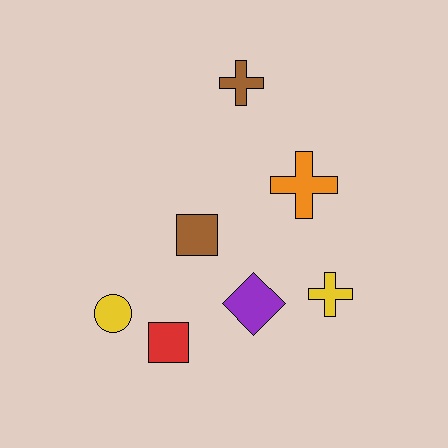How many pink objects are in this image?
There are no pink objects.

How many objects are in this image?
There are 7 objects.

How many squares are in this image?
There are 2 squares.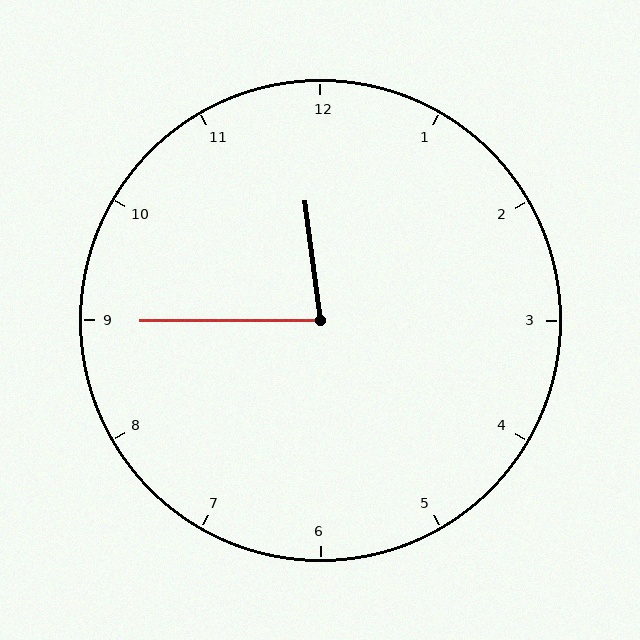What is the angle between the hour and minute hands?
Approximately 82 degrees.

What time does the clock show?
11:45.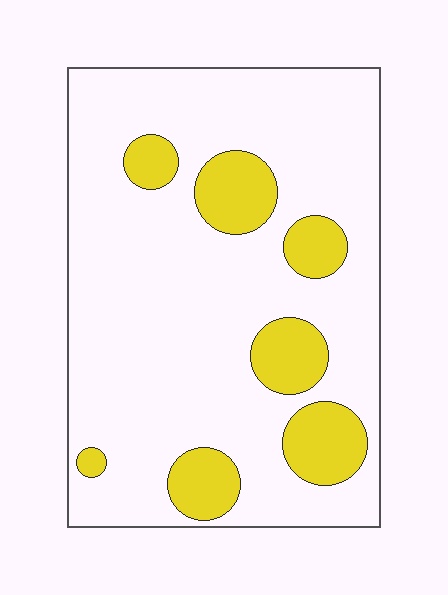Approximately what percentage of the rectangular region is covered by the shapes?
Approximately 20%.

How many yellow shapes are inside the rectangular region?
7.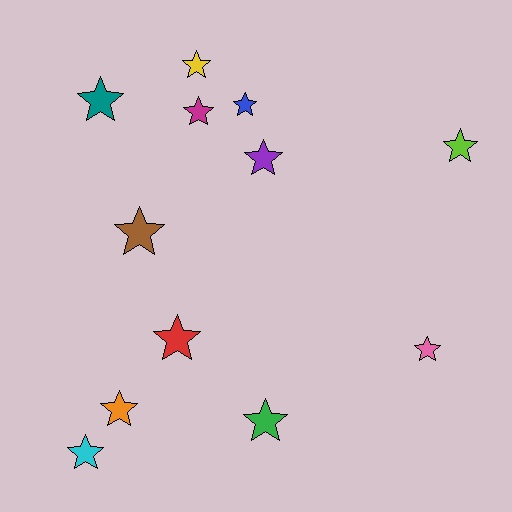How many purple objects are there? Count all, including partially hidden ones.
There is 1 purple object.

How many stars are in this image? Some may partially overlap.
There are 12 stars.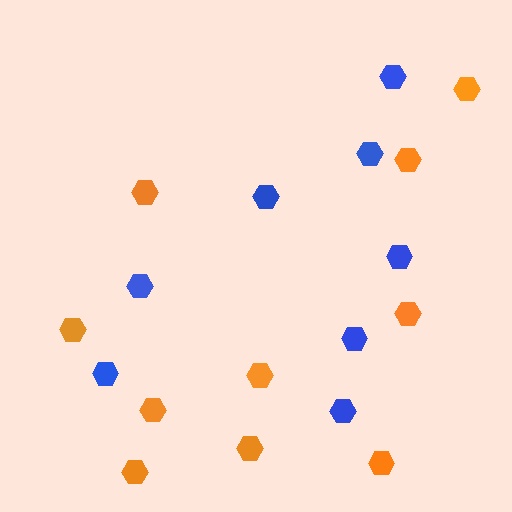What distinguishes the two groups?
There are 2 groups: one group of blue hexagons (8) and one group of orange hexagons (10).